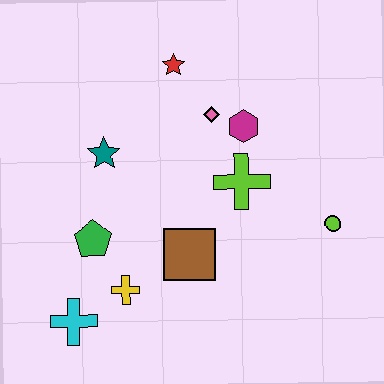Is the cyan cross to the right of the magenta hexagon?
No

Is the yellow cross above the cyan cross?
Yes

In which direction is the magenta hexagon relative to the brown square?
The magenta hexagon is above the brown square.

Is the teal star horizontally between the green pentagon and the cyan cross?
No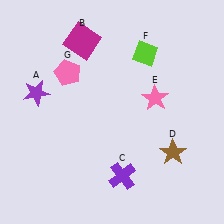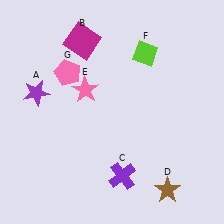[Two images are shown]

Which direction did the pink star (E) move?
The pink star (E) moved left.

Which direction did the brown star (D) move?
The brown star (D) moved down.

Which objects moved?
The objects that moved are: the brown star (D), the pink star (E).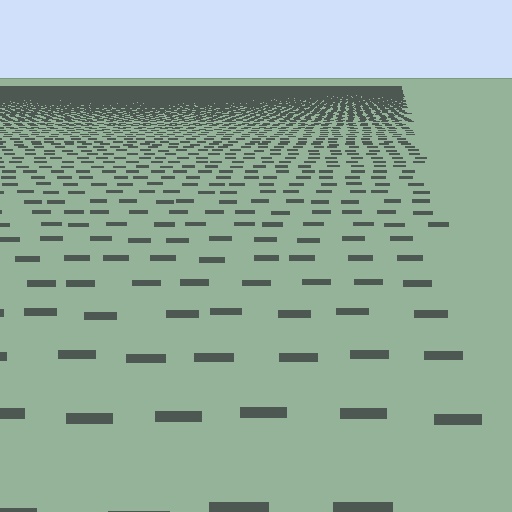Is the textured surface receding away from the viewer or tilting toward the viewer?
The surface is receding away from the viewer. Texture elements get smaller and denser toward the top.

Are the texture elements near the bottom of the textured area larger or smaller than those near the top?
Larger. Near the bottom, elements are closer to the viewer and appear at a bigger on-screen size.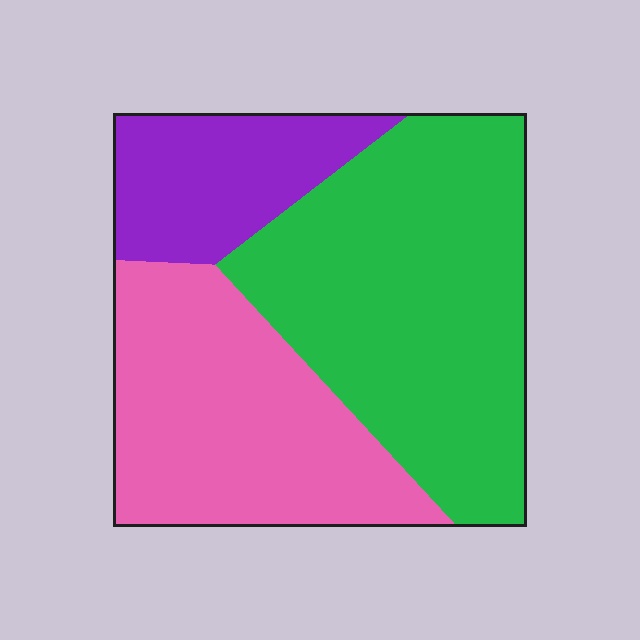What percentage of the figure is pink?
Pink covers about 35% of the figure.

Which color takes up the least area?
Purple, at roughly 20%.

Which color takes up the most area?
Green, at roughly 50%.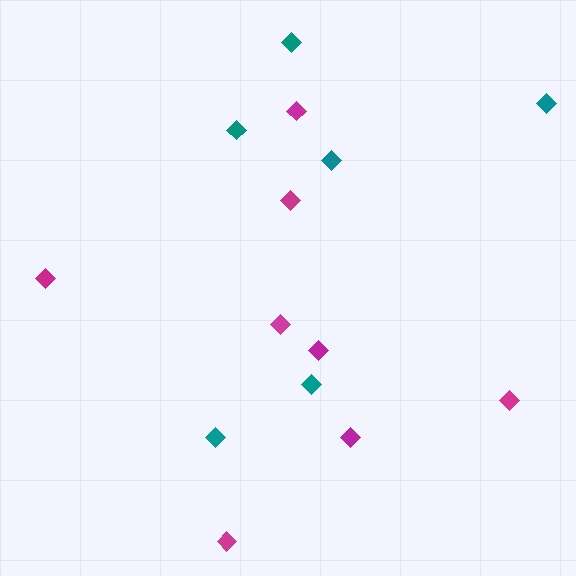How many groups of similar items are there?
There are 2 groups: one group of magenta diamonds (8) and one group of teal diamonds (6).